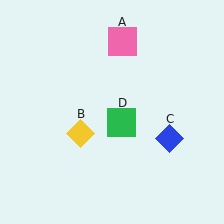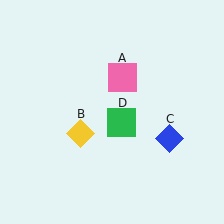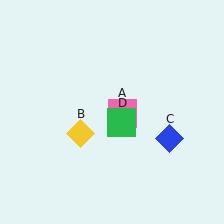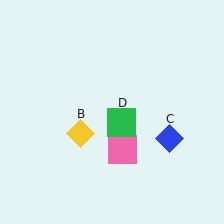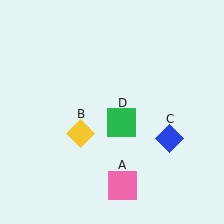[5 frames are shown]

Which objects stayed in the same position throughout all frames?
Yellow diamond (object B) and blue diamond (object C) and green square (object D) remained stationary.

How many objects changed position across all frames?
1 object changed position: pink square (object A).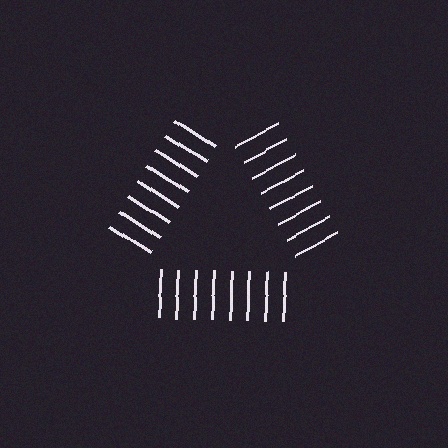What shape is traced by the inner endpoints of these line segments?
An illusory triangle — the line segments terminate on its edges but no continuous stroke is drawn.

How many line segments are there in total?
24 — 8 along each of the 3 edges.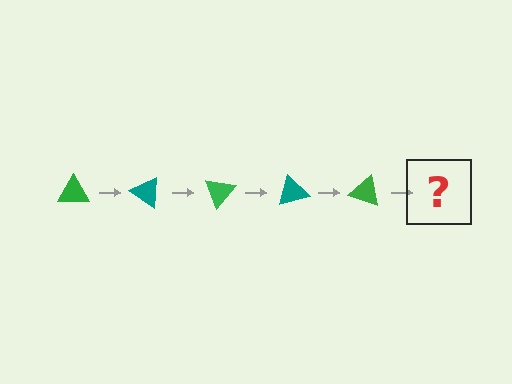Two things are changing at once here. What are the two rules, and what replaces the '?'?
The two rules are that it rotates 35 degrees each step and the color cycles through green and teal. The '?' should be a teal triangle, rotated 175 degrees from the start.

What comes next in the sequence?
The next element should be a teal triangle, rotated 175 degrees from the start.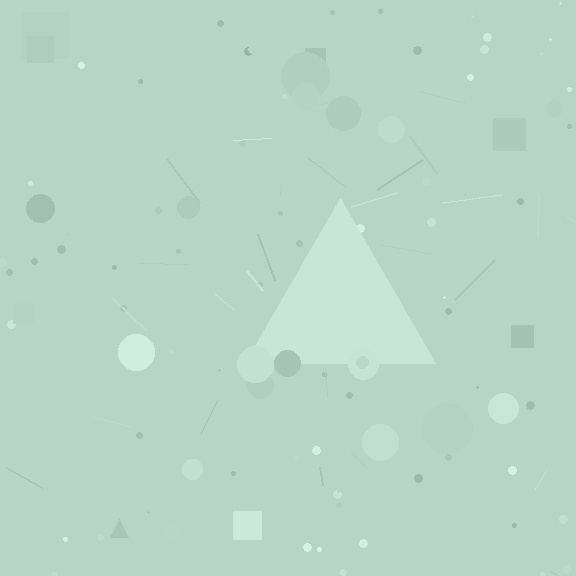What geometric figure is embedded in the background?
A triangle is embedded in the background.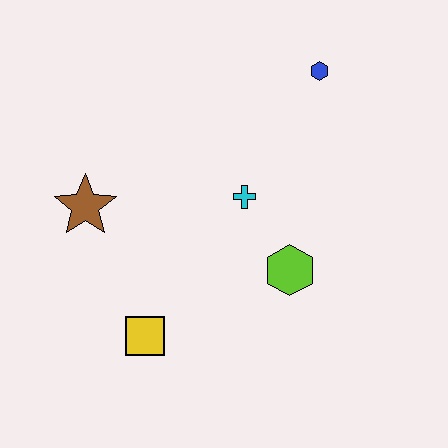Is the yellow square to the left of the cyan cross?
Yes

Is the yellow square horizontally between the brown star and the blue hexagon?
Yes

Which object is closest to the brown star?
The yellow square is closest to the brown star.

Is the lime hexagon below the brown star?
Yes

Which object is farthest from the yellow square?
The blue hexagon is farthest from the yellow square.